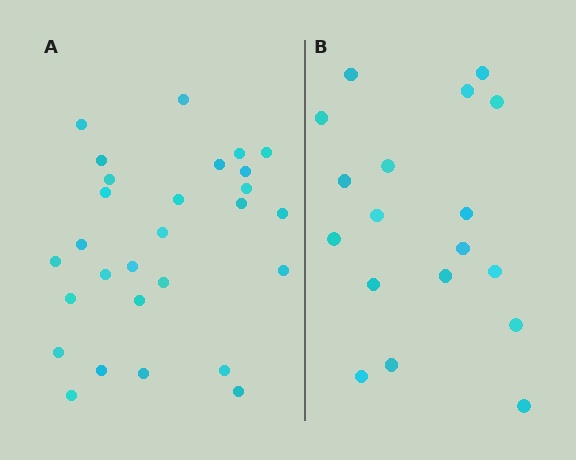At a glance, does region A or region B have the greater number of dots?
Region A (the left region) has more dots.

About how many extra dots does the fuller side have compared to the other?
Region A has roughly 10 or so more dots than region B.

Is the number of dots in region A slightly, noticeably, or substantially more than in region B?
Region A has substantially more. The ratio is roughly 1.6 to 1.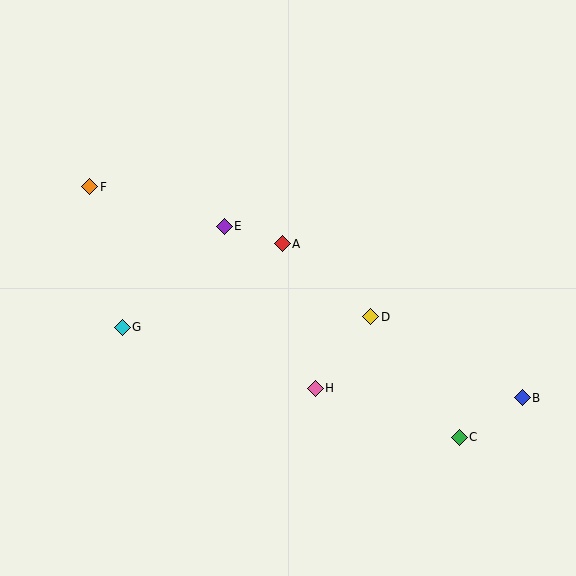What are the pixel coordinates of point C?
Point C is at (459, 437).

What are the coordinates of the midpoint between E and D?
The midpoint between E and D is at (297, 271).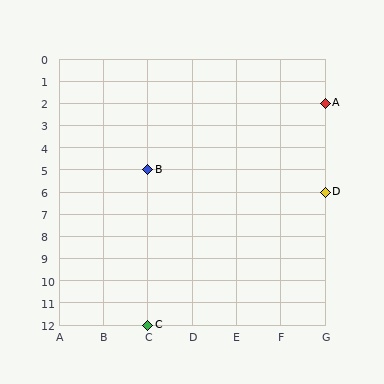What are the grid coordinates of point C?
Point C is at grid coordinates (C, 12).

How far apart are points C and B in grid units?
Points C and B are 7 rows apart.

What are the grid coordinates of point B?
Point B is at grid coordinates (C, 5).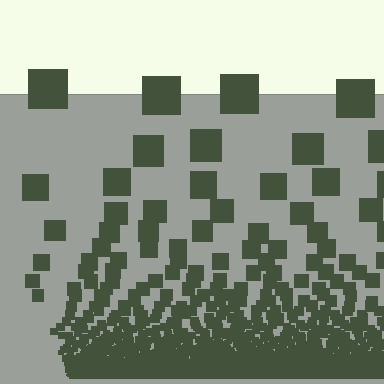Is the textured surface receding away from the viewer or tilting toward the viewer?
The surface appears to tilt toward the viewer. Texture elements get larger and sparser toward the top.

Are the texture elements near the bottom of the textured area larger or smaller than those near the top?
Smaller. The gradient is inverted — elements near the bottom are smaller and denser.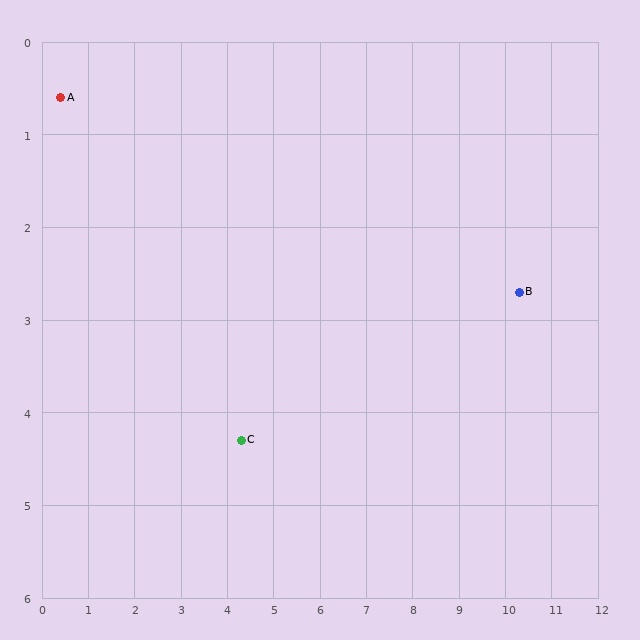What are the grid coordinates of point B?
Point B is at approximately (10.3, 2.7).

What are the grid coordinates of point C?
Point C is at approximately (4.3, 4.3).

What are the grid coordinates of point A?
Point A is at approximately (0.4, 0.6).